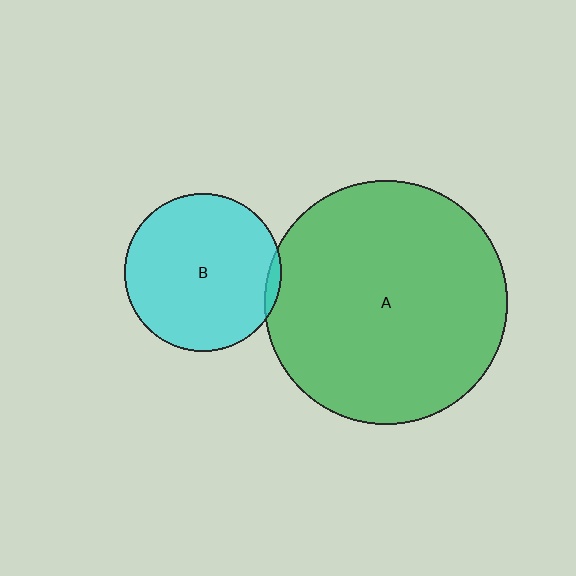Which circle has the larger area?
Circle A (green).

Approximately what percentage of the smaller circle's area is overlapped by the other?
Approximately 5%.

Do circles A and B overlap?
Yes.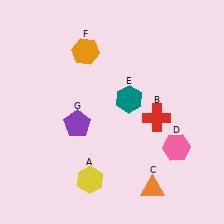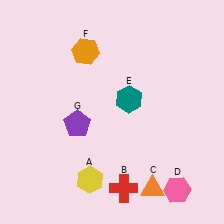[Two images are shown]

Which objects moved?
The objects that moved are: the red cross (B), the pink hexagon (D).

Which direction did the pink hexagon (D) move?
The pink hexagon (D) moved down.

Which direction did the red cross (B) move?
The red cross (B) moved down.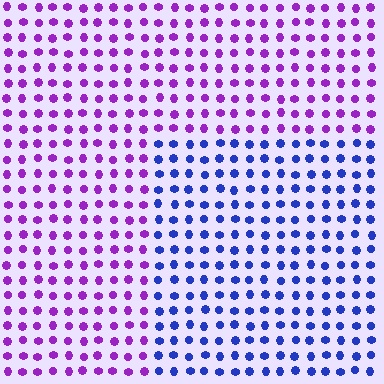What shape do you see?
I see a rectangle.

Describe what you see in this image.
The image is filled with small purple elements in a uniform arrangement. A rectangle-shaped region is visible where the elements are tinted to a slightly different hue, forming a subtle color boundary.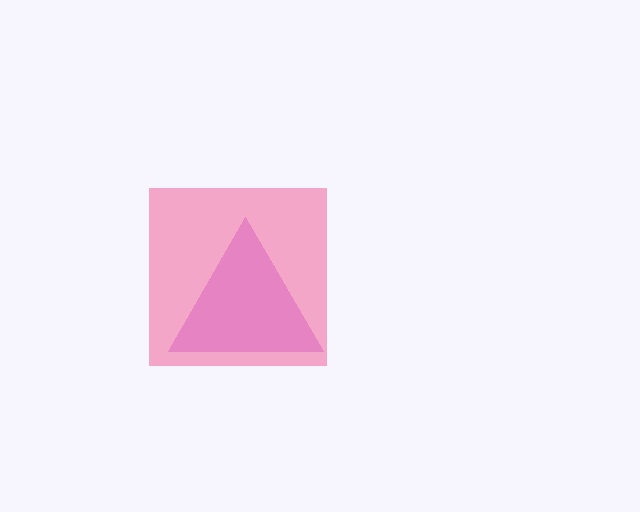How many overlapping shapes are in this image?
There are 2 overlapping shapes in the image.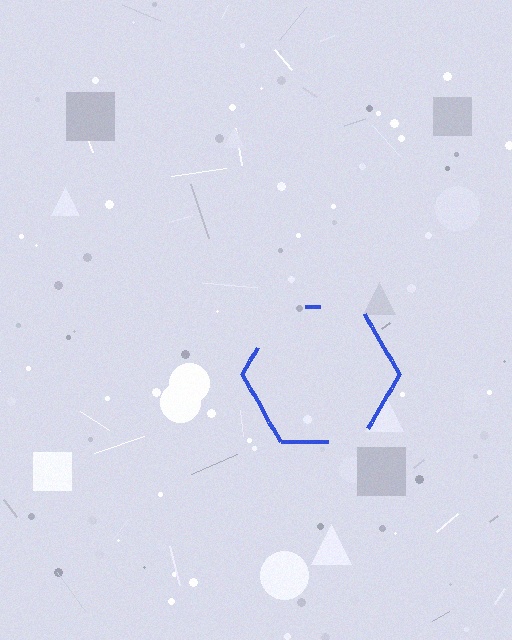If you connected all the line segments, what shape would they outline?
They would outline a hexagon.